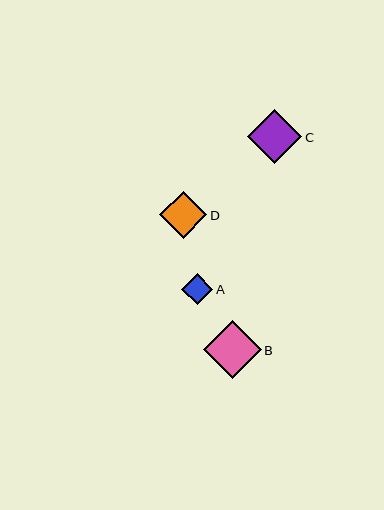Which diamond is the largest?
Diamond B is the largest with a size of approximately 58 pixels.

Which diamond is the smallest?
Diamond A is the smallest with a size of approximately 31 pixels.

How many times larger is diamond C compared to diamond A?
Diamond C is approximately 1.7 times the size of diamond A.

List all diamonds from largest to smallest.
From largest to smallest: B, C, D, A.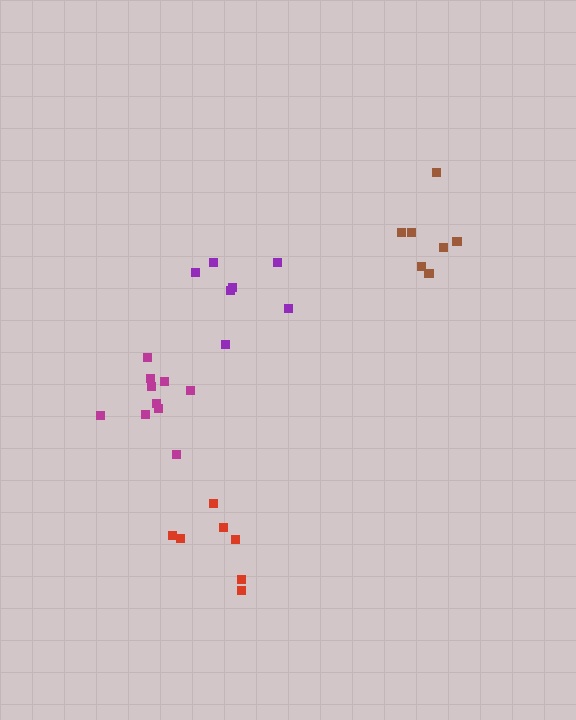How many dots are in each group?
Group 1: 7 dots, Group 2: 7 dots, Group 3: 7 dots, Group 4: 10 dots (31 total).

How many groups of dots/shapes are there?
There are 4 groups.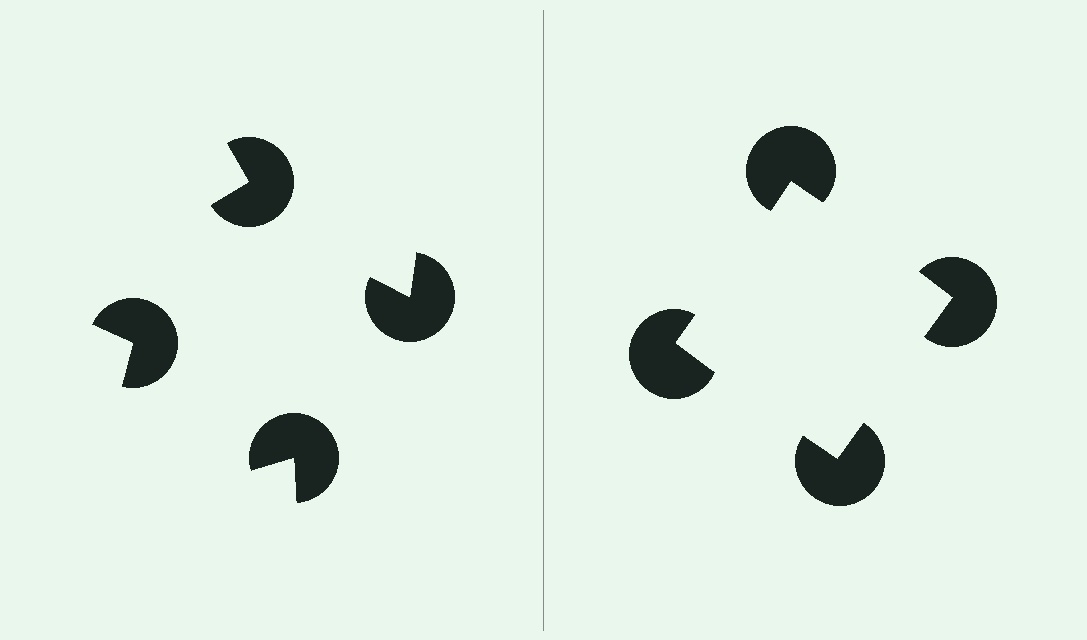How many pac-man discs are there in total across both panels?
8 — 4 on each side.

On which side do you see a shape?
An illusory square appears on the right side. On the left side the wedge cuts are rotated, so no coherent shape forms.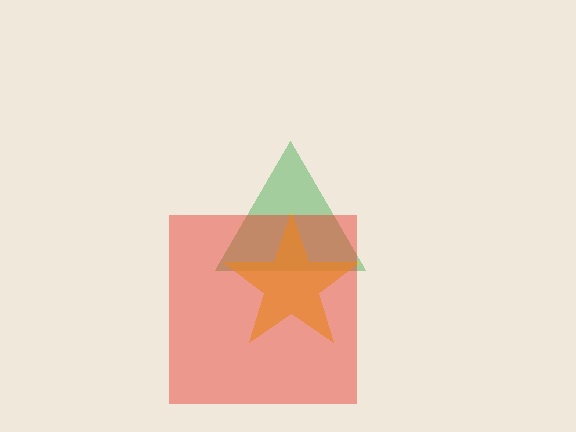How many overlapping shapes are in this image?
There are 3 overlapping shapes in the image.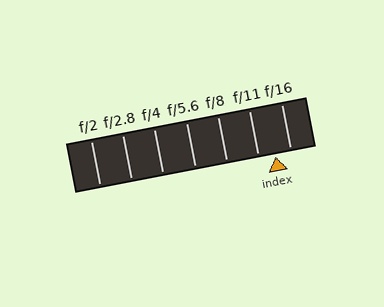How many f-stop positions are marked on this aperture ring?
There are 7 f-stop positions marked.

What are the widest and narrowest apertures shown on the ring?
The widest aperture shown is f/2 and the narrowest is f/16.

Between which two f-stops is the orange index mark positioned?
The index mark is between f/11 and f/16.